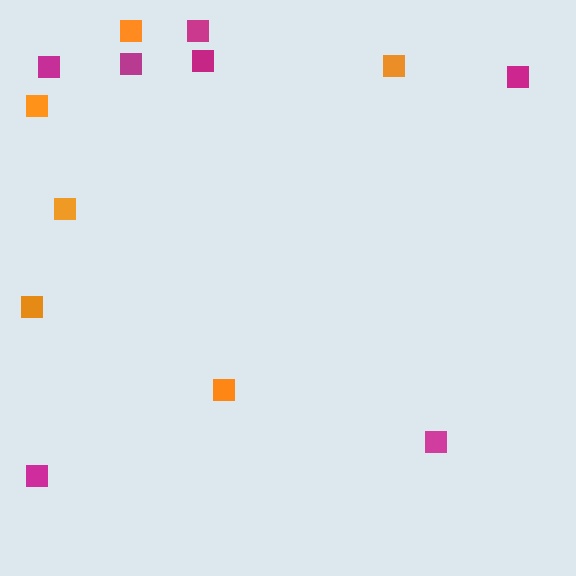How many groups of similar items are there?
There are 2 groups: one group of magenta squares (7) and one group of orange squares (6).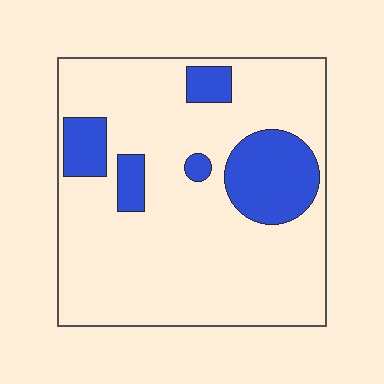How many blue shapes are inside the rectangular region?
5.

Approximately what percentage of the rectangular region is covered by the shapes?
Approximately 20%.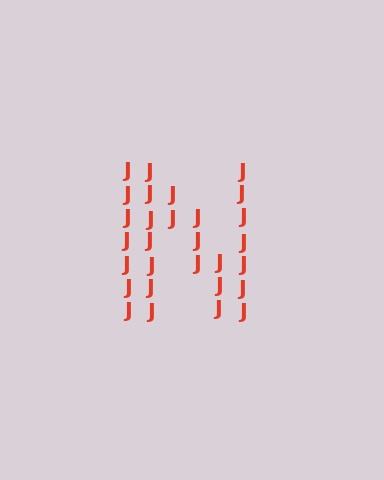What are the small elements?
The small elements are letter J's.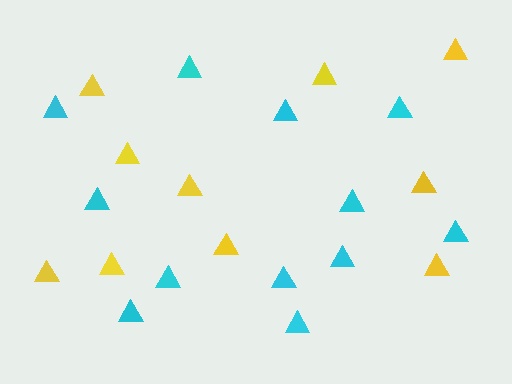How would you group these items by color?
There are 2 groups: one group of yellow triangles (10) and one group of cyan triangles (12).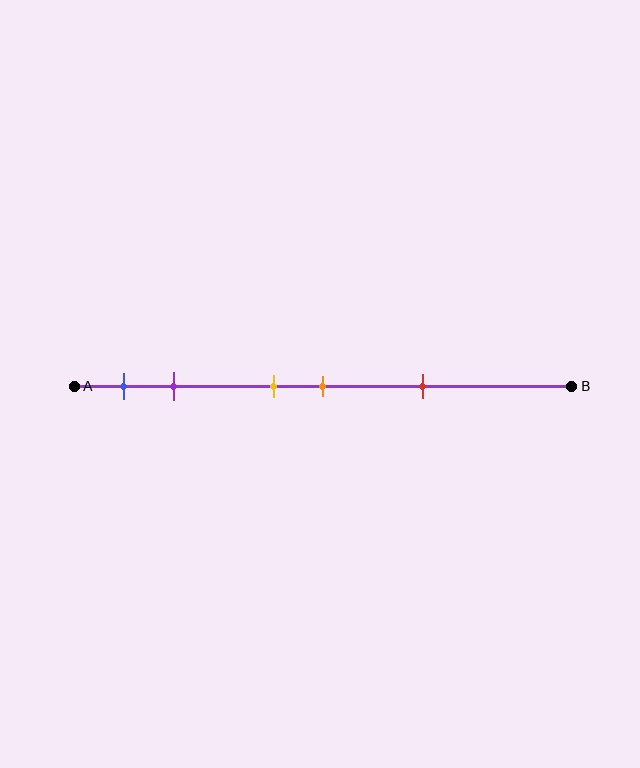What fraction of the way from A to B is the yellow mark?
The yellow mark is approximately 40% (0.4) of the way from A to B.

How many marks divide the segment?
There are 5 marks dividing the segment.